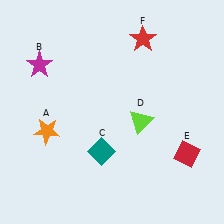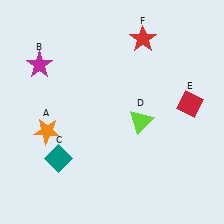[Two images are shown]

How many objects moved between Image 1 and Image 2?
2 objects moved between the two images.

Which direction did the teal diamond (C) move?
The teal diamond (C) moved left.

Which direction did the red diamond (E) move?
The red diamond (E) moved up.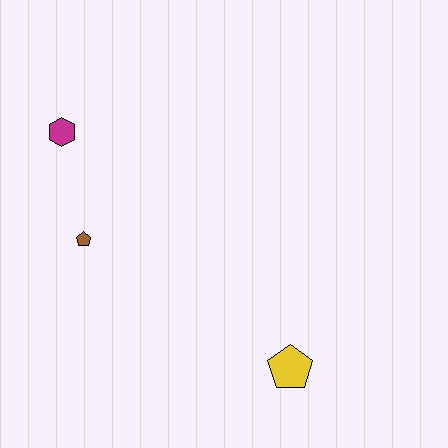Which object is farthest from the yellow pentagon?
The magenta hexagon is farthest from the yellow pentagon.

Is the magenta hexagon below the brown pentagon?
No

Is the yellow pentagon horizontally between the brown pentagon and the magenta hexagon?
No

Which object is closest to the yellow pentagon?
The brown pentagon is closest to the yellow pentagon.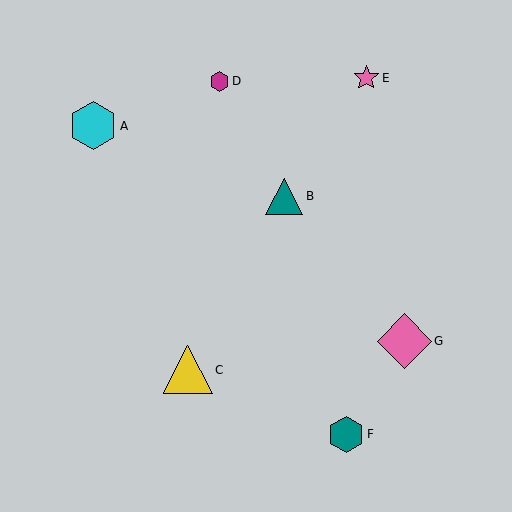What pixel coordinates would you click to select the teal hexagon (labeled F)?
Click at (346, 434) to select the teal hexagon F.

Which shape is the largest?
The pink diamond (labeled G) is the largest.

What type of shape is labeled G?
Shape G is a pink diamond.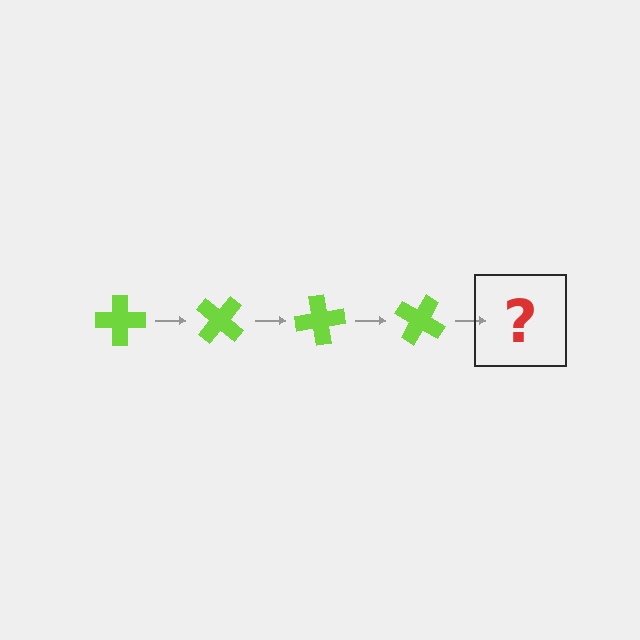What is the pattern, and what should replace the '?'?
The pattern is that the cross rotates 40 degrees each step. The '?' should be a lime cross rotated 160 degrees.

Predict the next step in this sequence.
The next step is a lime cross rotated 160 degrees.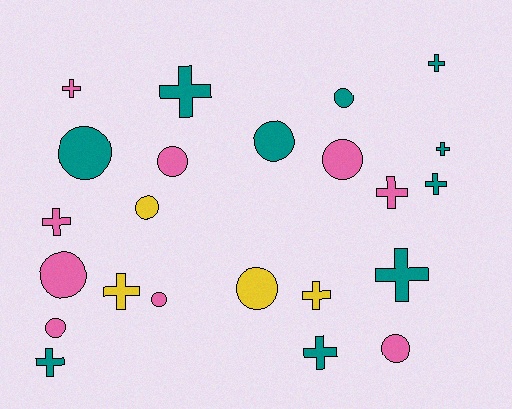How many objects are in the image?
There are 23 objects.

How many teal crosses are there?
There are 7 teal crosses.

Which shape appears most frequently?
Cross, with 12 objects.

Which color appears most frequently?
Teal, with 10 objects.